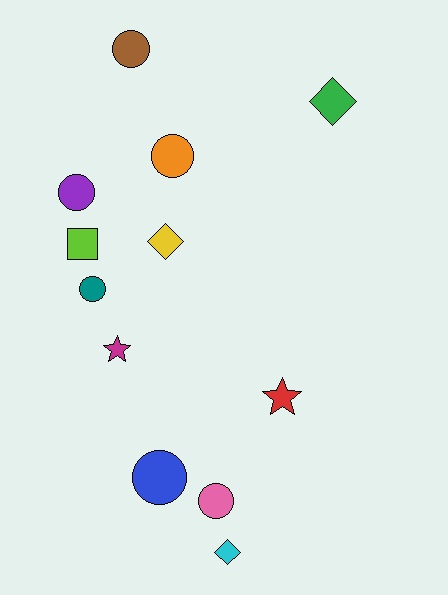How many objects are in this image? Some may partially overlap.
There are 12 objects.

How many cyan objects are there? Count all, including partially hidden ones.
There is 1 cyan object.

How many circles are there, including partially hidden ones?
There are 6 circles.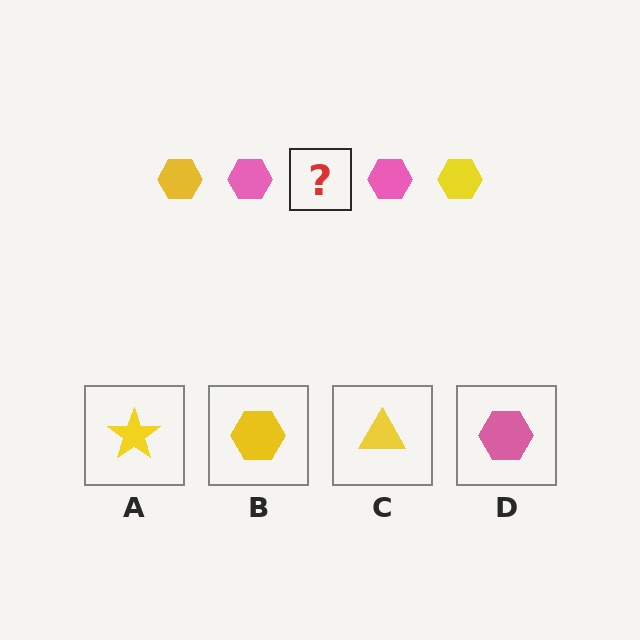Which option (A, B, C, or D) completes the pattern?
B.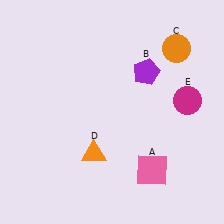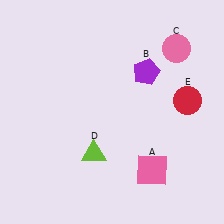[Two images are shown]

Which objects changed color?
C changed from orange to pink. D changed from orange to lime. E changed from magenta to red.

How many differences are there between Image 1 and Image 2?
There are 3 differences between the two images.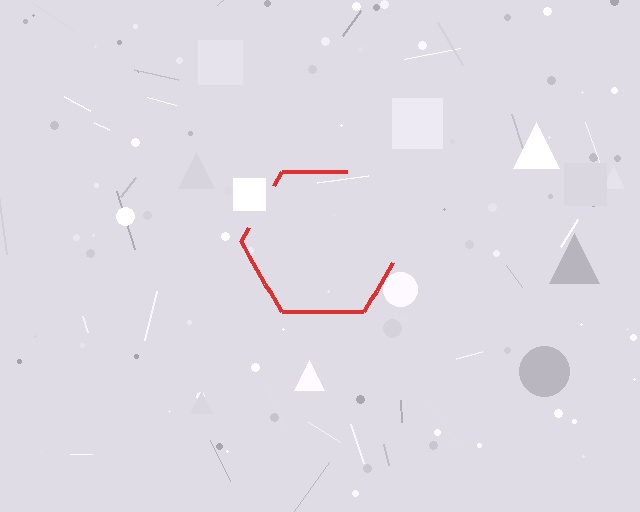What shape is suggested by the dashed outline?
The dashed outline suggests a hexagon.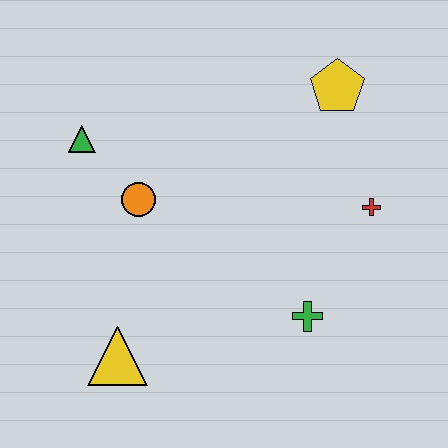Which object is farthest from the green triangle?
The red cross is farthest from the green triangle.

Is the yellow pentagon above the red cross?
Yes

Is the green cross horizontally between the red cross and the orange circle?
Yes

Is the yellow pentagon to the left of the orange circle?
No